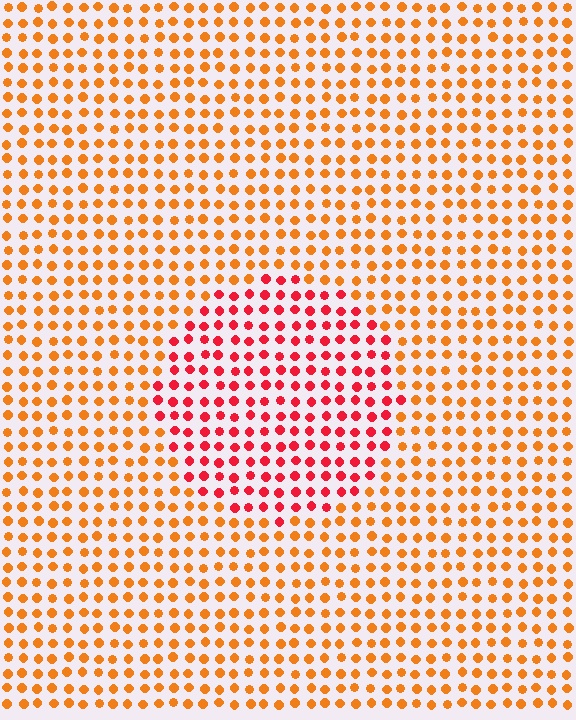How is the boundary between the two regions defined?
The boundary is defined purely by a slight shift in hue (about 37 degrees). Spacing, size, and orientation are identical on both sides.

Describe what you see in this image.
The image is filled with small orange elements in a uniform arrangement. A circle-shaped region is visible where the elements are tinted to a slightly different hue, forming a subtle color boundary.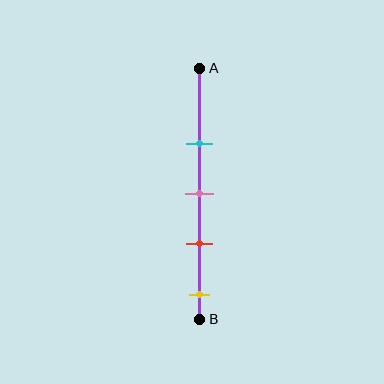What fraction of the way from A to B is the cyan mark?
The cyan mark is approximately 30% (0.3) of the way from A to B.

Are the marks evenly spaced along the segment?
Yes, the marks are approximately evenly spaced.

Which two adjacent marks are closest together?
The pink and red marks are the closest adjacent pair.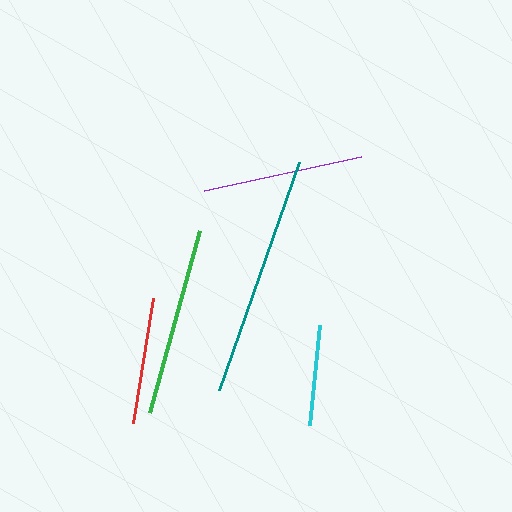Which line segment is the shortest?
The cyan line is the shortest at approximately 101 pixels.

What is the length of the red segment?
The red segment is approximately 127 pixels long.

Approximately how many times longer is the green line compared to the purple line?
The green line is approximately 1.2 times the length of the purple line.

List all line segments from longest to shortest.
From longest to shortest: teal, green, purple, red, cyan.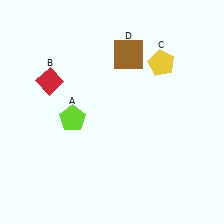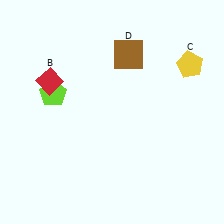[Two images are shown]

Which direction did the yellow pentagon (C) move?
The yellow pentagon (C) moved right.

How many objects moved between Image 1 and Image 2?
2 objects moved between the two images.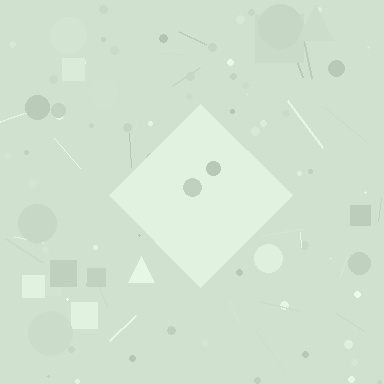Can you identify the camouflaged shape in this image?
The camouflaged shape is a diamond.